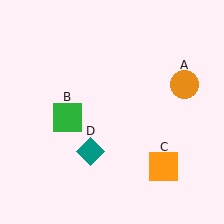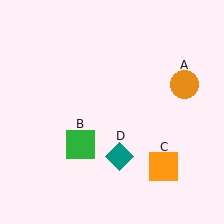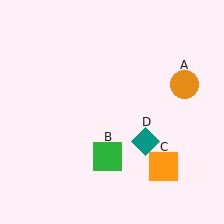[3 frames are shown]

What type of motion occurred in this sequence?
The green square (object B), teal diamond (object D) rotated counterclockwise around the center of the scene.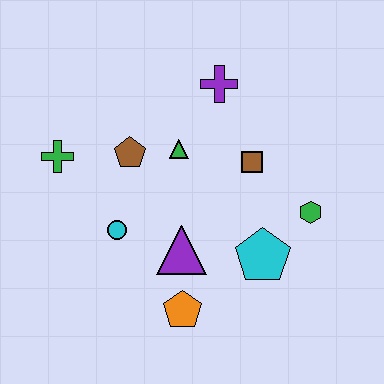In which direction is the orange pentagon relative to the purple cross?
The orange pentagon is below the purple cross.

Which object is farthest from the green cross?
The green hexagon is farthest from the green cross.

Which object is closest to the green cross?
The brown pentagon is closest to the green cross.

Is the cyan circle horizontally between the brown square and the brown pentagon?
No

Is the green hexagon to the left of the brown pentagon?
No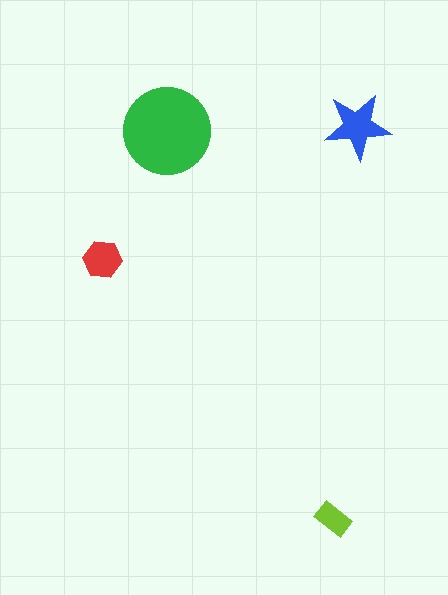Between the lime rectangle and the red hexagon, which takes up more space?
The red hexagon.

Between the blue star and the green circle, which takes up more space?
The green circle.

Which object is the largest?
The green circle.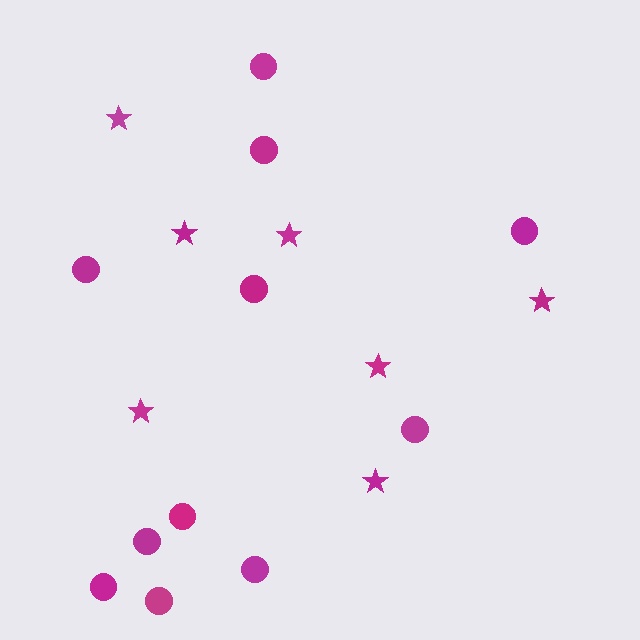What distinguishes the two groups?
There are 2 groups: one group of circles (11) and one group of stars (7).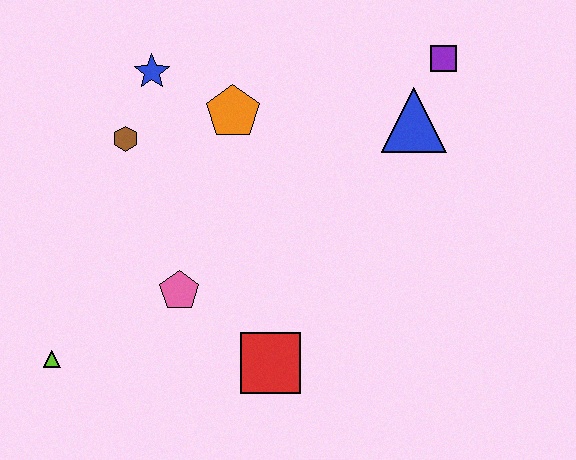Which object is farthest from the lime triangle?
The purple square is farthest from the lime triangle.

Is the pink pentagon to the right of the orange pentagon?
No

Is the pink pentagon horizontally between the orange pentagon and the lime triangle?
Yes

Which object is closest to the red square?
The pink pentagon is closest to the red square.